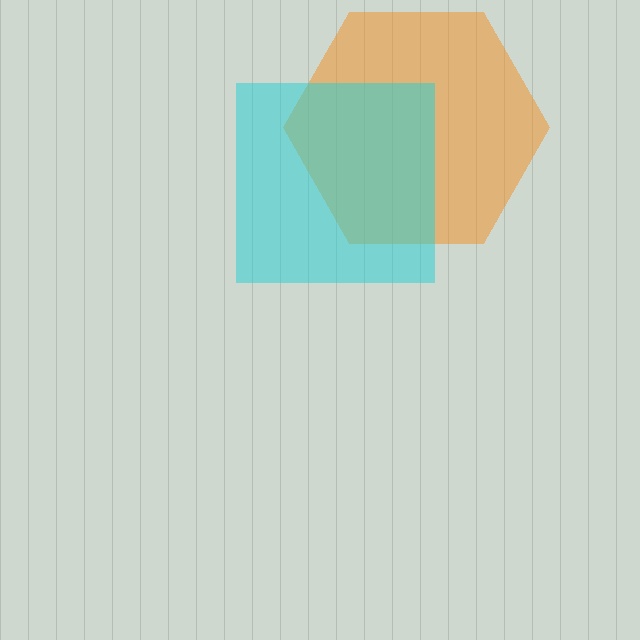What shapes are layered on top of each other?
The layered shapes are: an orange hexagon, a cyan square.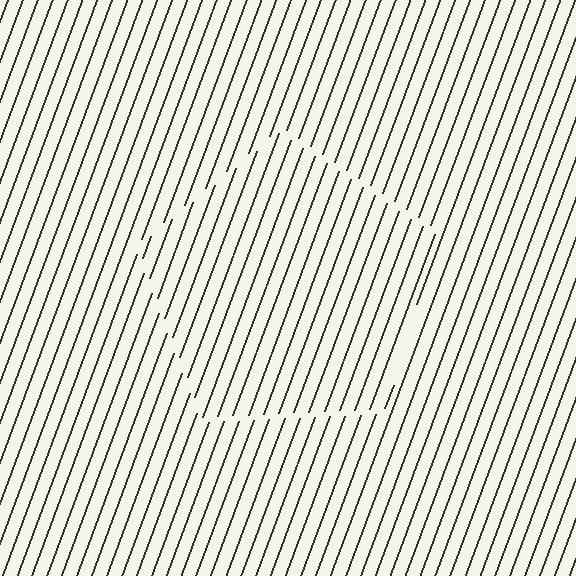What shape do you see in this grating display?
An illusory pentagon. The interior of the shape contains the same grating, shifted by half a period — the contour is defined by the phase discontinuity where line-ends from the inner and outer gratings abut.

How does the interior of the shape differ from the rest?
The interior of the shape contains the same grating, shifted by half a period — the contour is defined by the phase discontinuity where line-ends from the inner and outer gratings abut.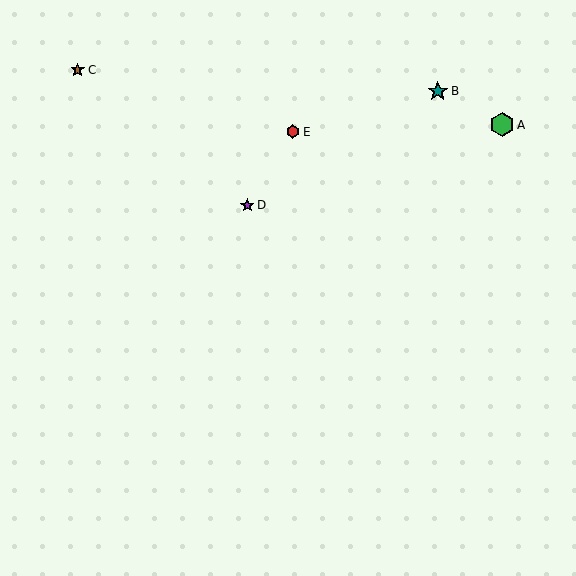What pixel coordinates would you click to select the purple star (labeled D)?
Click at (247, 205) to select the purple star D.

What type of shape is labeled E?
Shape E is a red hexagon.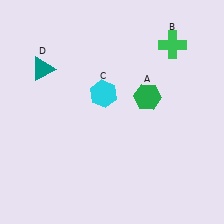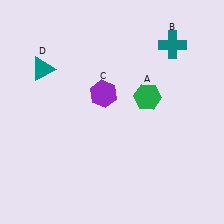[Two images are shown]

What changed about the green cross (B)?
In Image 1, B is green. In Image 2, it changed to teal.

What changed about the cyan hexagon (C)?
In Image 1, C is cyan. In Image 2, it changed to purple.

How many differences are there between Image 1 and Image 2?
There are 2 differences between the two images.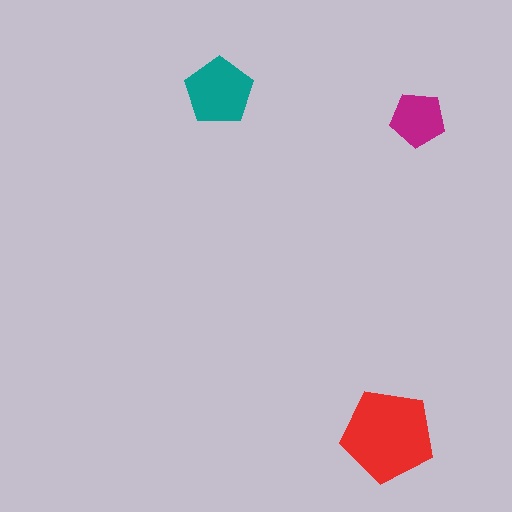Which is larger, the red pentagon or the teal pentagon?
The red one.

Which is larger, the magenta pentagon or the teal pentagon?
The teal one.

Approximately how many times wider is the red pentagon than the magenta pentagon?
About 1.5 times wider.